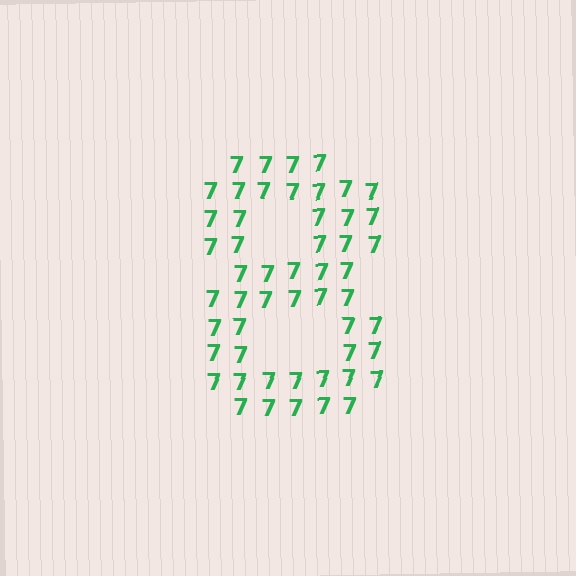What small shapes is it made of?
It is made of small digit 7's.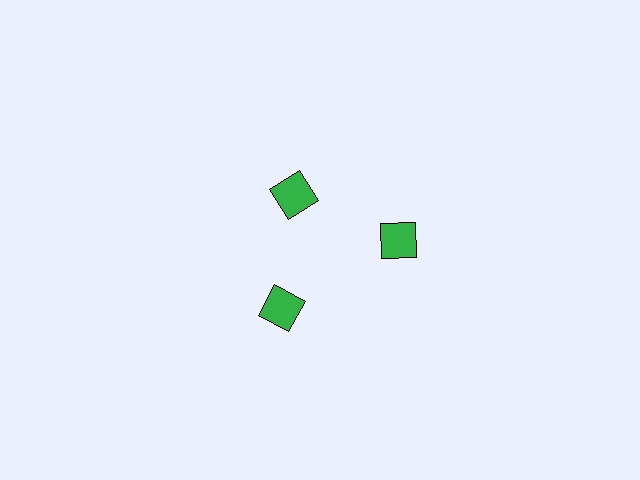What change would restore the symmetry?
The symmetry would be restored by moving it outward, back onto the ring so that all 3 squares sit at equal angles and equal distance from the center.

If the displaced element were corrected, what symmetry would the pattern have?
It would have 3-fold rotational symmetry — the pattern would map onto itself every 120 degrees.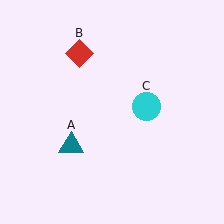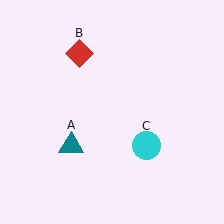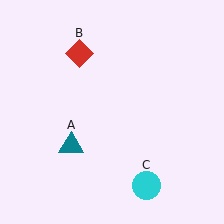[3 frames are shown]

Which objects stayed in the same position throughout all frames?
Teal triangle (object A) and red diamond (object B) remained stationary.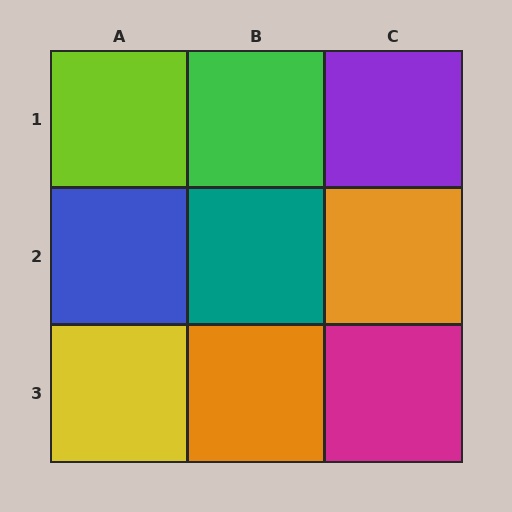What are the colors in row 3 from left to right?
Yellow, orange, magenta.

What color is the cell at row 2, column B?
Teal.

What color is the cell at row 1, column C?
Purple.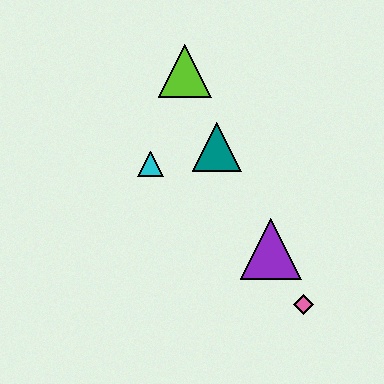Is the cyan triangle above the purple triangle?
Yes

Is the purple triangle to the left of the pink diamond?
Yes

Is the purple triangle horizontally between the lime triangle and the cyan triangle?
No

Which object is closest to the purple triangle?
The pink diamond is closest to the purple triangle.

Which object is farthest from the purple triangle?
The lime triangle is farthest from the purple triangle.